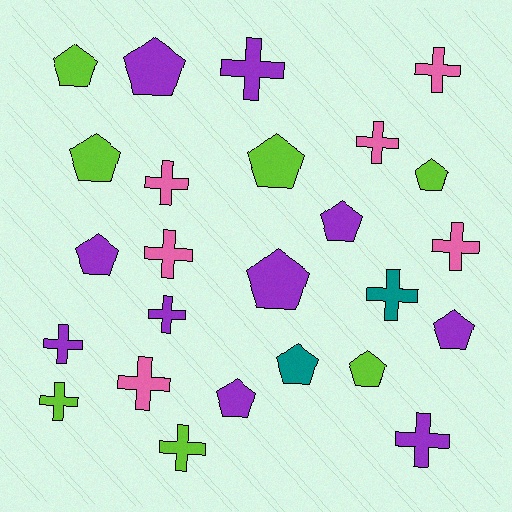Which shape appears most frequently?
Cross, with 13 objects.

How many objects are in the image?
There are 25 objects.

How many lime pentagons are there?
There are 5 lime pentagons.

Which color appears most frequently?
Purple, with 10 objects.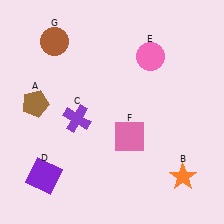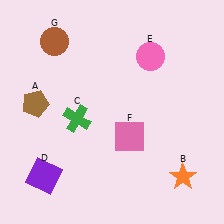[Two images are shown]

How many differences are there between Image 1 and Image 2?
There is 1 difference between the two images.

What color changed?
The cross (C) changed from purple in Image 1 to green in Image 2.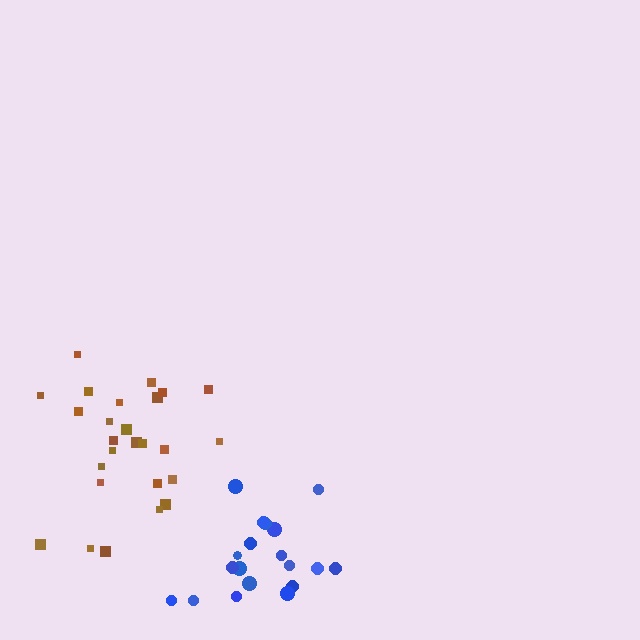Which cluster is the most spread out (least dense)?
Brown.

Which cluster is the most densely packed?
Blue.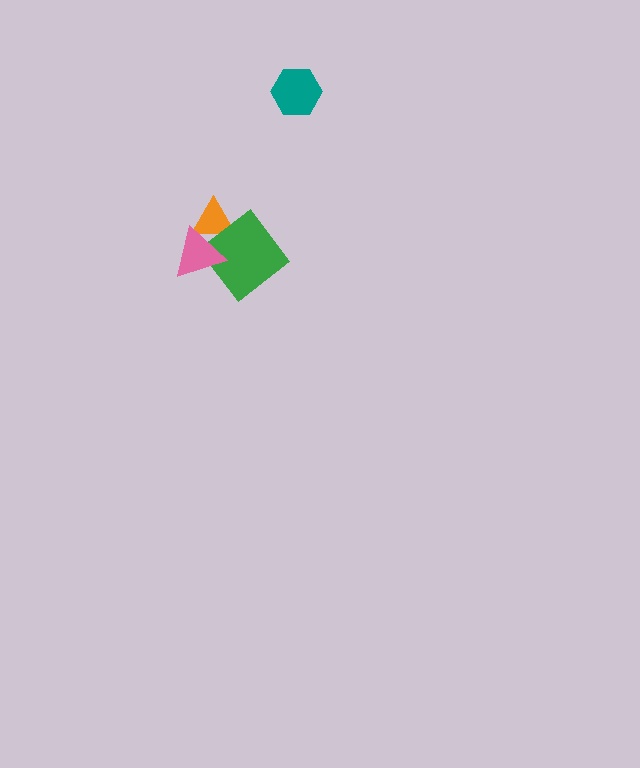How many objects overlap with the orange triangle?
2 objects overlap with the orange triangle.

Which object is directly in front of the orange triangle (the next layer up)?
The green diamond is directly in front of the orange triangle.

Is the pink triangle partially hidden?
No, no other shape covers it.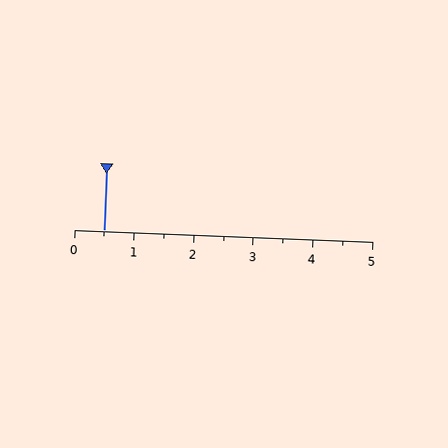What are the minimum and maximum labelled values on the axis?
The axis runs from 0 to 5.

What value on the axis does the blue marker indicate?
The marker indicates approximately 0.5.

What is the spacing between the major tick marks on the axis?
The major ticks are spaced 1 apart.